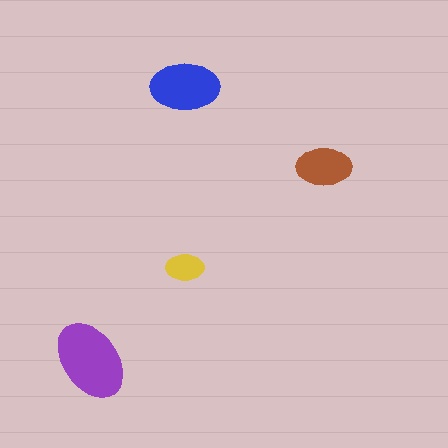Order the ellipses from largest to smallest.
the purple one, the blue one, the brown one, the yellow one.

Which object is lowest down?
The purple ellipse is bottommost.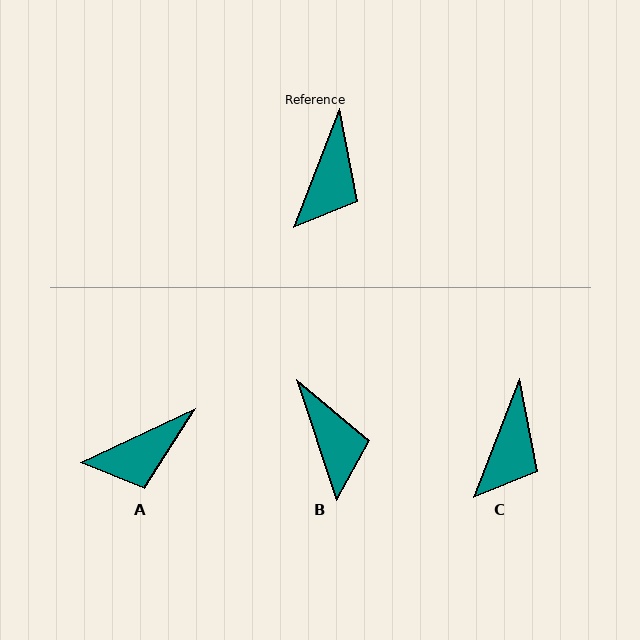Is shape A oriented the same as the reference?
No, it is off by about 44 degrees.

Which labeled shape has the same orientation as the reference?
C.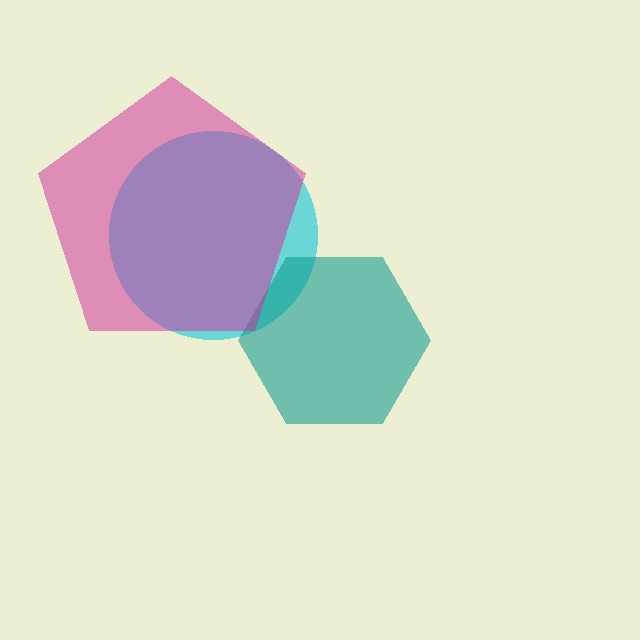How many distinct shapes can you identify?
There are 3 distinct shapes: a cyan circle, a teal hexagon, a magenta pentagon.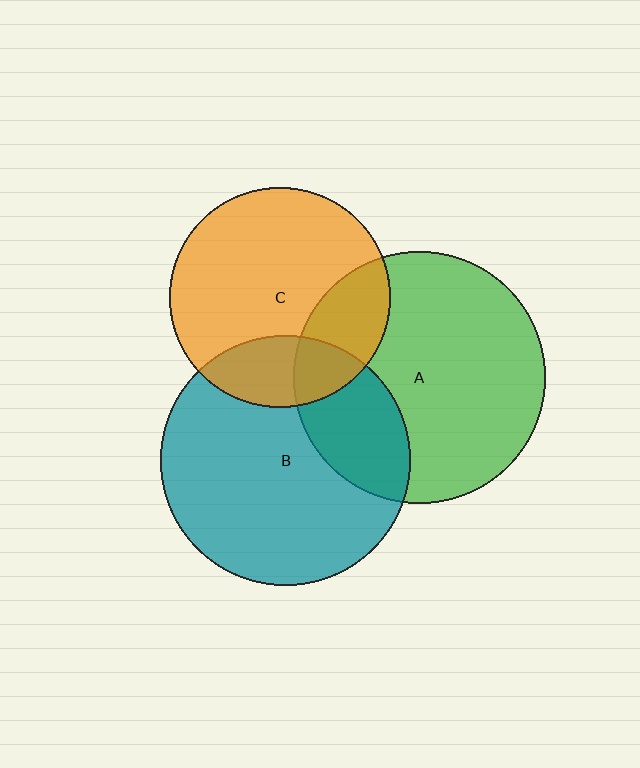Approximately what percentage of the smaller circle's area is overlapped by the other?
Approximately 25%.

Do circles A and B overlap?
Yes.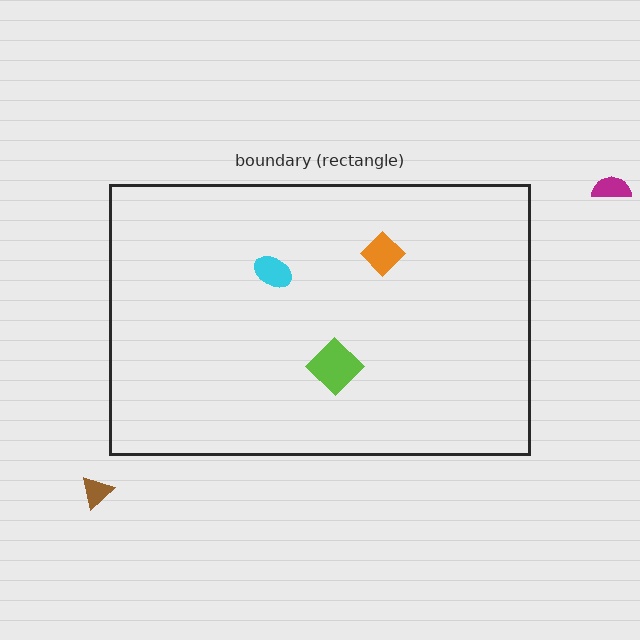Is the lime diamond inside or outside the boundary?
Inside.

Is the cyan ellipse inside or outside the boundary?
Inside.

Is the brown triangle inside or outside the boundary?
Outside.